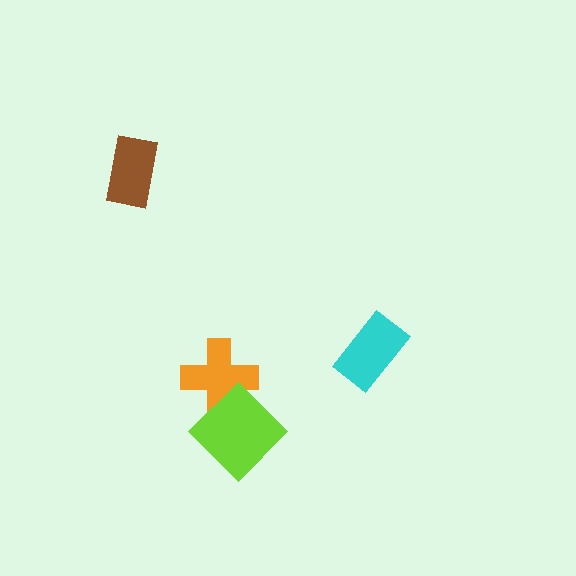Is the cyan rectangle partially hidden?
No, no other shape covers it.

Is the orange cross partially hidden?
Yes, it is partially covered by another shape.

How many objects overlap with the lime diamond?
1 object overlaps with the lime diamond.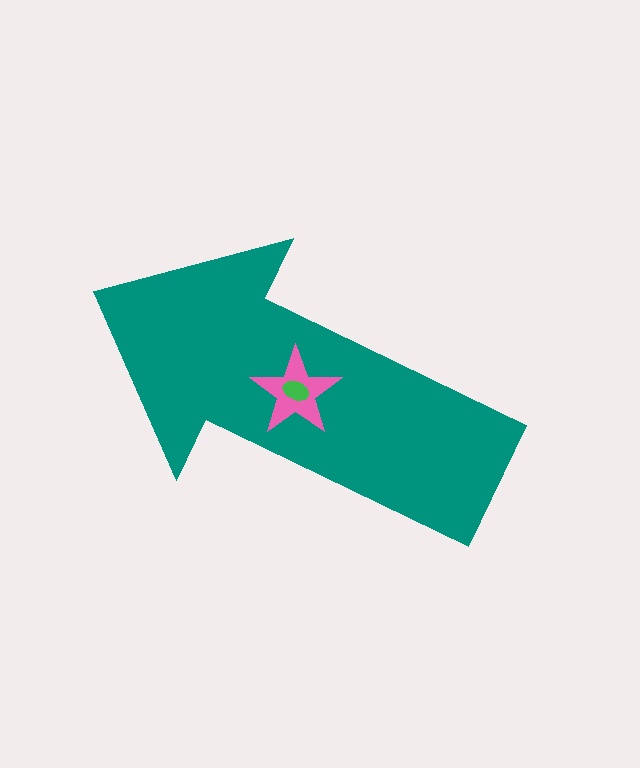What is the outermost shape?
The teal arrow.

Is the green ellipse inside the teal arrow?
Yes.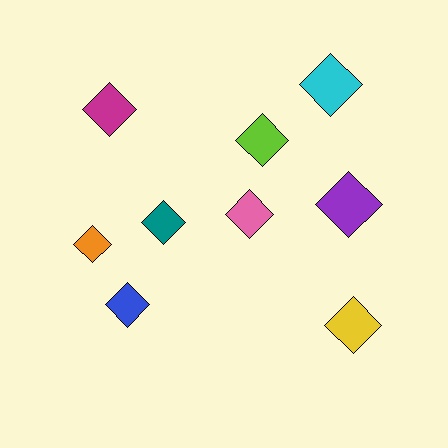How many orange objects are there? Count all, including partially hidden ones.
There is 1 orange object.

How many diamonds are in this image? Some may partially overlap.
There are 9 diamonds.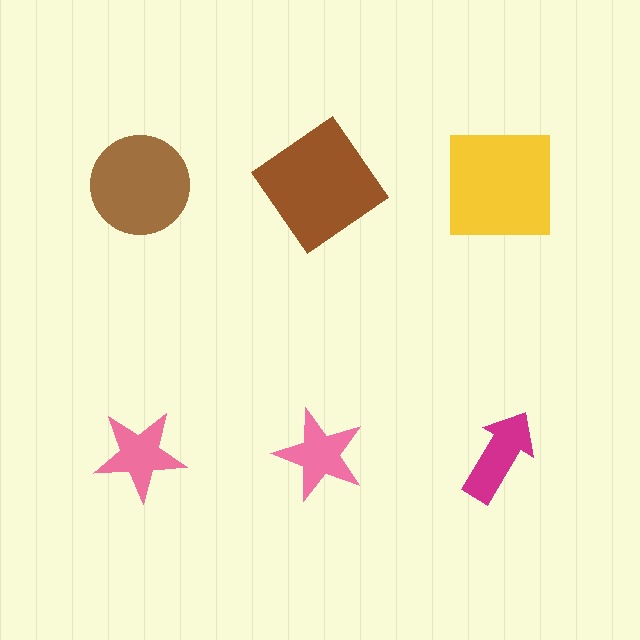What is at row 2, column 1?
A pink star.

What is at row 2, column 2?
A pink star.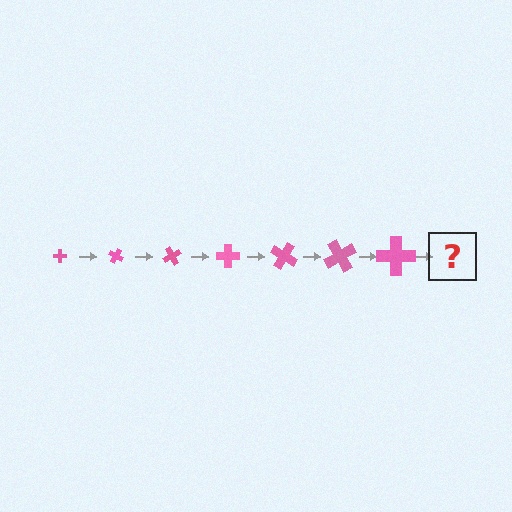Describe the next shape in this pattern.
It should be a cross, larger than the previous one and rotated 210 degrees from the start.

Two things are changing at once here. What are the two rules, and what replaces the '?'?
The two rules are that the cross grows larger each step and it rotates 30 degrees each step. The '?' should be a cross, larger than the previous one and rotated 210 degrees from the start.